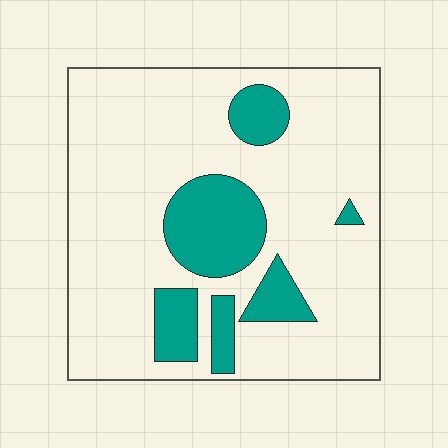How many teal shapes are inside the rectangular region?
6.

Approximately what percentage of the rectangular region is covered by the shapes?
Approximately 20%.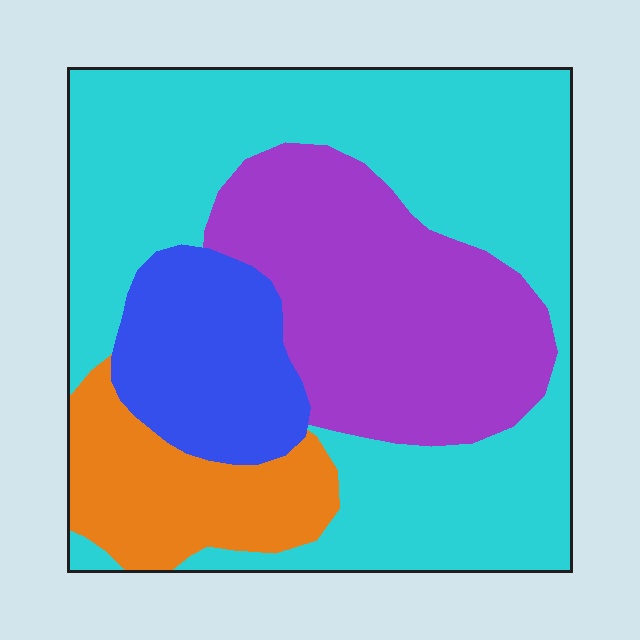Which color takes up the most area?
Cyan, at roughly 50%.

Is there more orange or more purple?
Purple.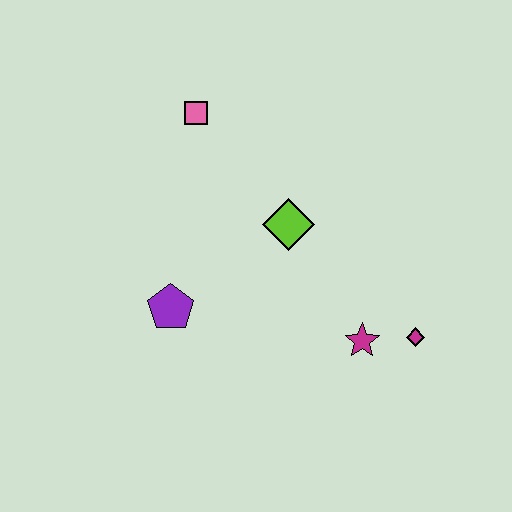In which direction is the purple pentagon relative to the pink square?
The purple pentagon is below the pink square.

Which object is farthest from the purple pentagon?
The magenta diamond is farthest from the purple pentagon.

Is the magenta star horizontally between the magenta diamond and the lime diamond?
Yes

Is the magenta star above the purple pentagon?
No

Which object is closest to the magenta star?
The magenta diamond is closest to the magenta star.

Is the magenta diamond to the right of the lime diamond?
Yes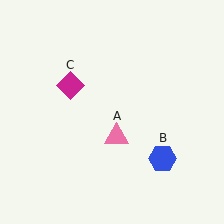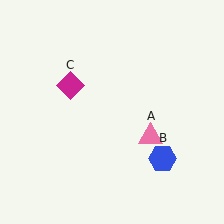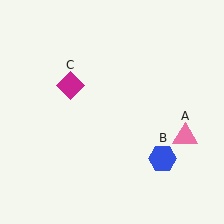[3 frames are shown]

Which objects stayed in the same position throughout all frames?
Blue hexagon (object B) and magenta diamond (object C) remained stationary.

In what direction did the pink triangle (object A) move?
The pink triangle (object A) moved right.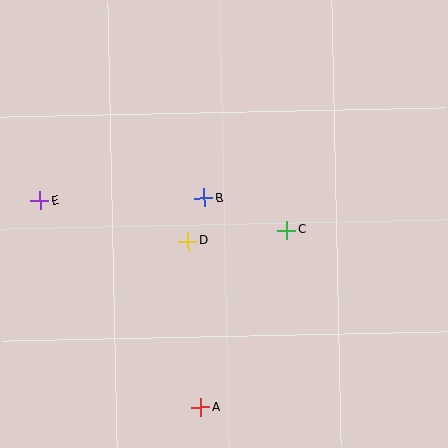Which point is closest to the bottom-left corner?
Point A is closest to the bottom-left corner.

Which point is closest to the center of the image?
Point B at (204, 198) is closest to the center.